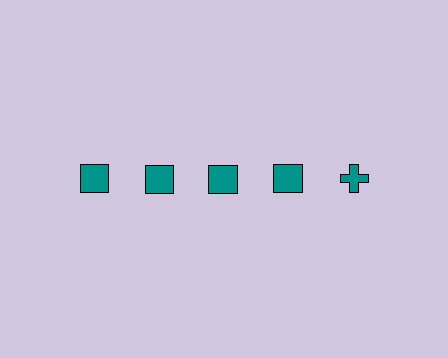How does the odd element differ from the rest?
It has a different shape: cross instead of square.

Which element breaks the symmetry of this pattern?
The teal cross in the top row, rightmost column breaks the symmetry. All other shapes are teal squares.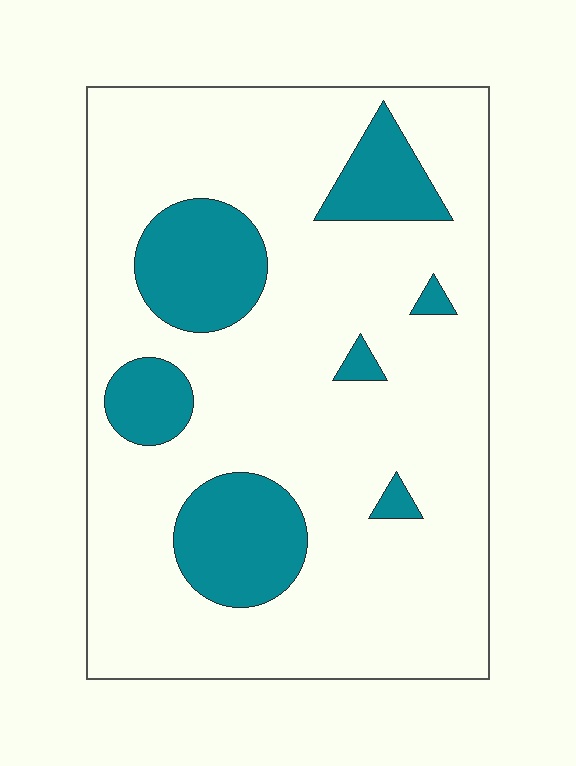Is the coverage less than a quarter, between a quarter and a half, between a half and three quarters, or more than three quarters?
Less than a quarter.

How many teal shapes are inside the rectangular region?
7.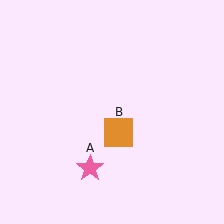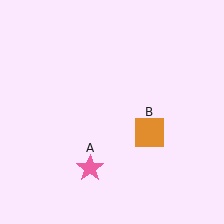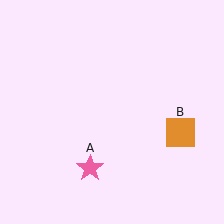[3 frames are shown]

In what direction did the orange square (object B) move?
The orange square (object B) moved right.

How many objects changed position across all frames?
1 object changed position: orange square (object B).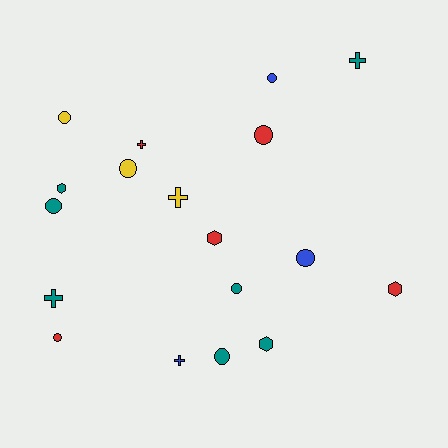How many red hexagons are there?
There are 2 red hexagons.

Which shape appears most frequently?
Circle, with 9 objects.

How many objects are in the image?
There are 18 objects.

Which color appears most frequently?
Teal, with 7 objects.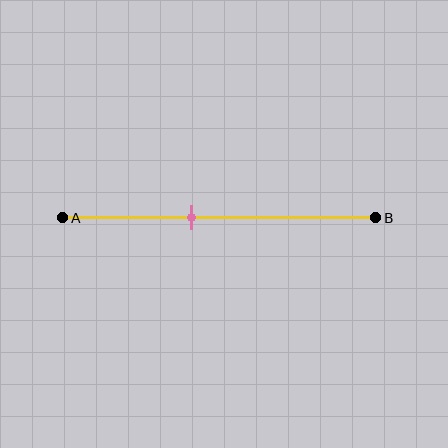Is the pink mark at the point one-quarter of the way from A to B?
No, the mark is at about 40% from A, not at the 25% one-quarter point.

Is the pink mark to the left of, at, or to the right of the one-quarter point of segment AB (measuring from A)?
The pink mark is to the right of the one-quarter point of segment AB.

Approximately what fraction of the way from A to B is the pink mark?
The pink mark is approximately 40% of the way from A to B.